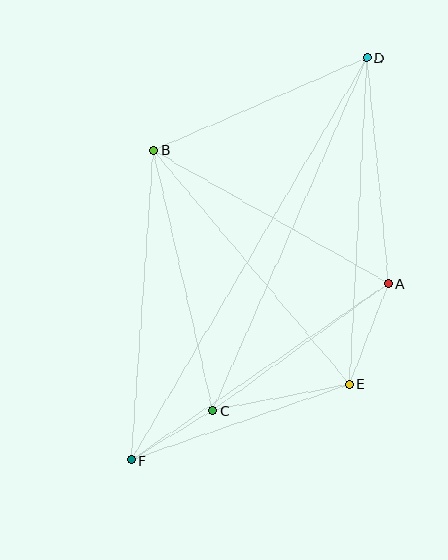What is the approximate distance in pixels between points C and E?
The distance between C and E is approximately 139 pixels.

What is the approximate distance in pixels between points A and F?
The distance between A and F is approximately 312 pixels.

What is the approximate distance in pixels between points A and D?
The distance between A and D is approximately 227 pixels.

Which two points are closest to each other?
Points C and F are closest to each other.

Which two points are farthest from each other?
Points D and F are farthest from each other.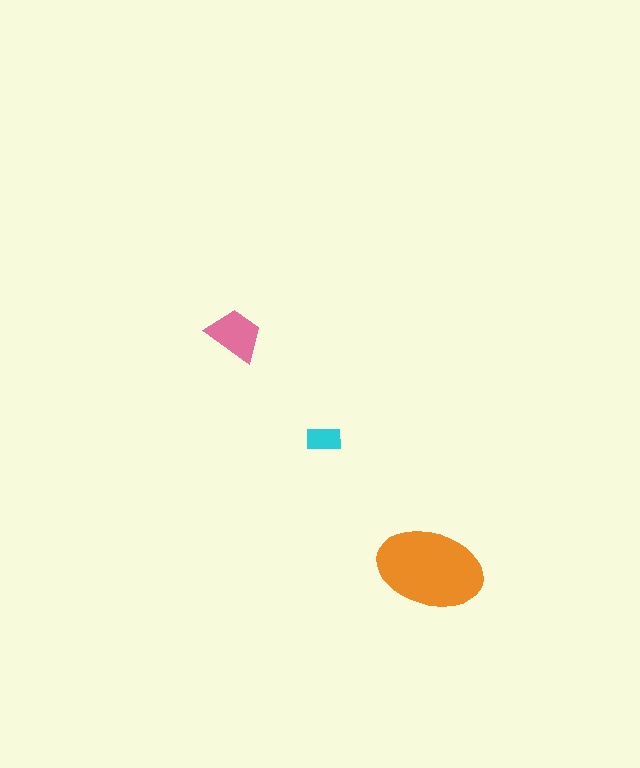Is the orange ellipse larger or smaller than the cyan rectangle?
Larger.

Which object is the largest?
The orange ellipse.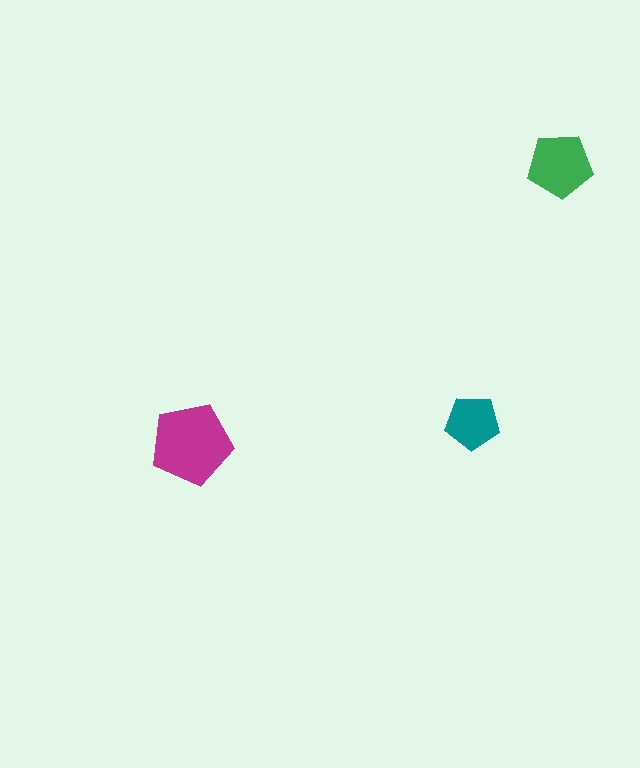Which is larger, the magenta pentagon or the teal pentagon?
The magenta one.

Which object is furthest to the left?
The magenta pentagon is leftmost.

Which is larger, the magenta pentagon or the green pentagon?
The magenta one.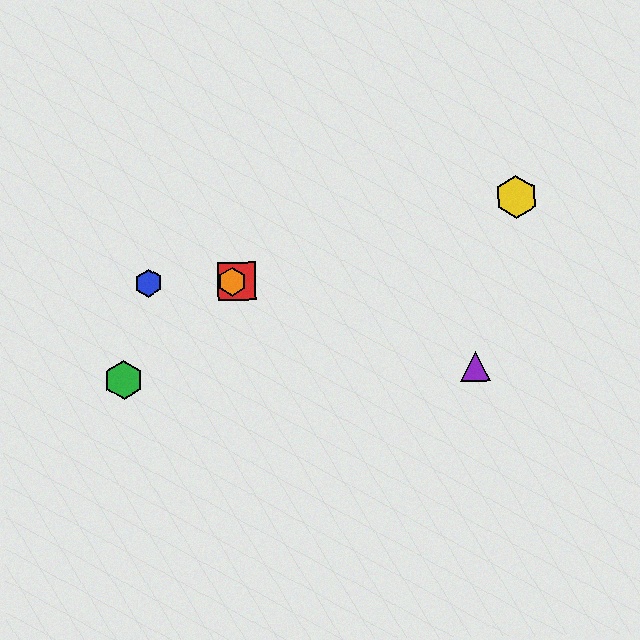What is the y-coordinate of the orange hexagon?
The orange hexagon is at y≈282.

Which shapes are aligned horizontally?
The red square, the blue hexagon, the orange hexagon are aligned horizontally.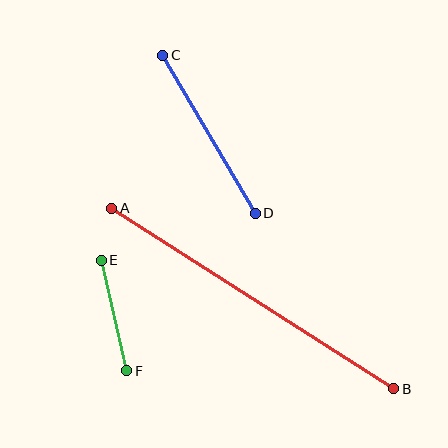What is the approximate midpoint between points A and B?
The midpoint is at approximately (253, 298) pixels.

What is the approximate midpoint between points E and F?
The midpoint is at approximately (114, 316) pixels.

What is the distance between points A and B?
The distance is approximately 335 pixels.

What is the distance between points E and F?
The distance is approximately 113 pixels.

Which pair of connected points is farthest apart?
Points A and B are farthest apart.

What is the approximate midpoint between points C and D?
The midpoint is at approximately (209, 134) pixels.